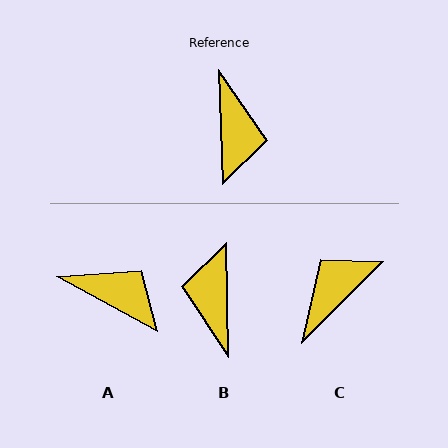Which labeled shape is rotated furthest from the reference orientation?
B, about 180 degrees away.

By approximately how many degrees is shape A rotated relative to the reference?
Approximately 60 degrees counter-clockwise.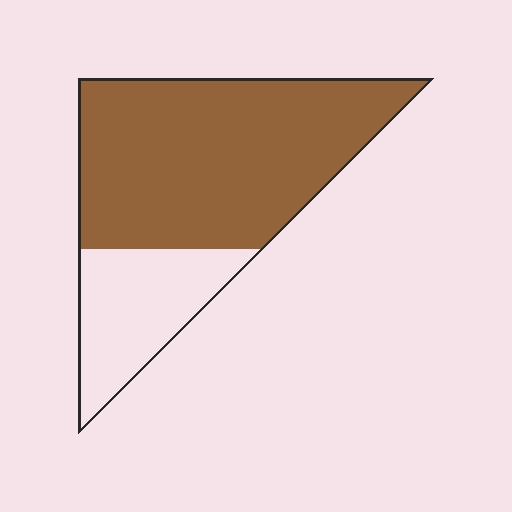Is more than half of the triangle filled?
Yes.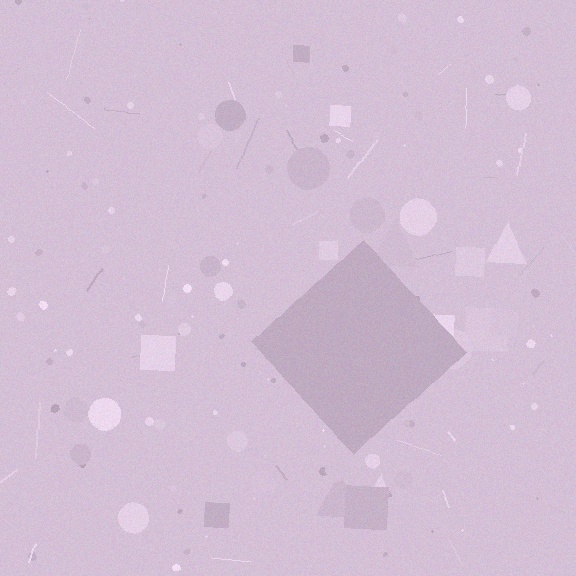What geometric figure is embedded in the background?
A diamond is embedded in the background.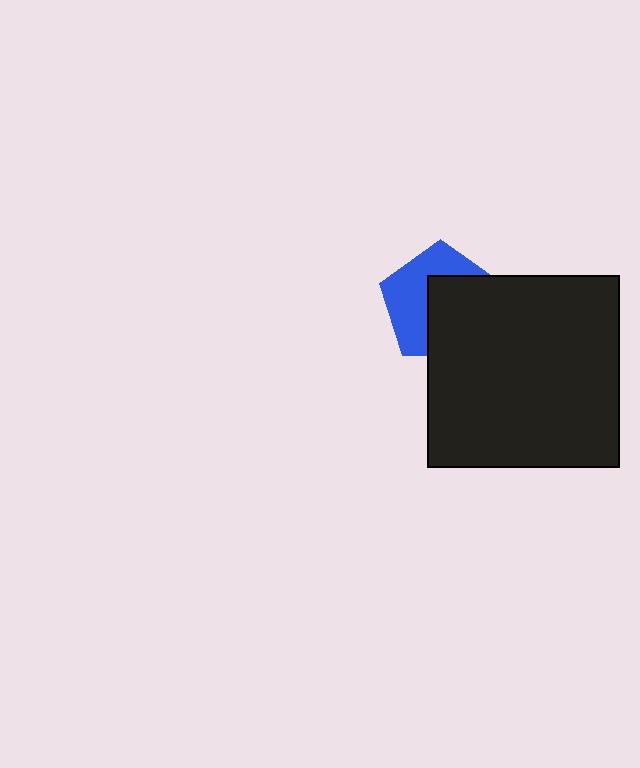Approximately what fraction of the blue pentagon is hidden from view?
Roughly 51% of the blue pentagon is hidden behind the black square.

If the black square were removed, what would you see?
You would see the complete blue pentagon.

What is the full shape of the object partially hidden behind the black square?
The partially hidden object is a blue pentagon.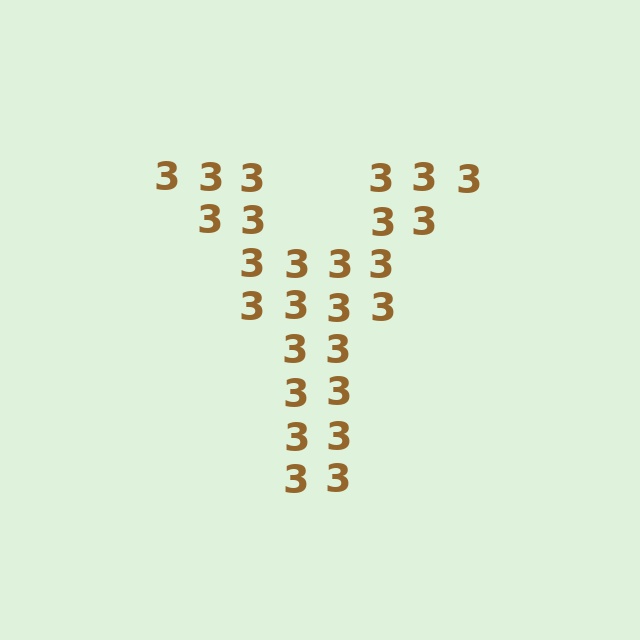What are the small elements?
The small elements are digit 3's.